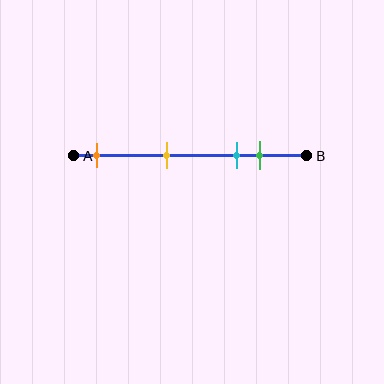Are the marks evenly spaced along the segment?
No, the marks are not evenly spaced.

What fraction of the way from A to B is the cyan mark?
The cyan mark is approximately 70% (0.7) of the way from A to B.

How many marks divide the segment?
There are 4 marks dividing the segment.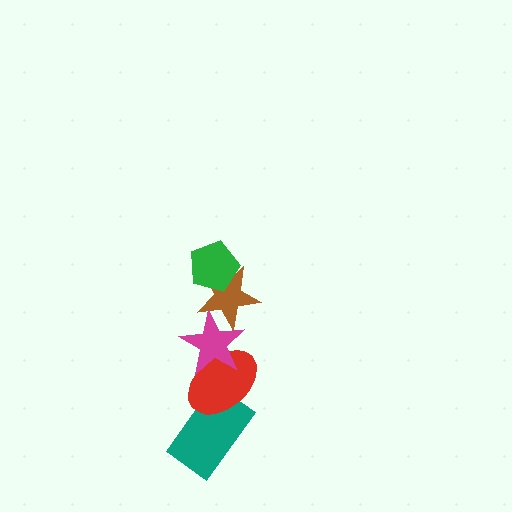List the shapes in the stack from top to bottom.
From top to bottom: the green pentagon, the brown star, the magenta star, the red ellipse, the teal rectangle.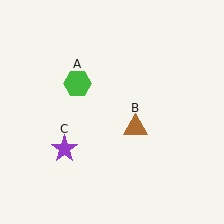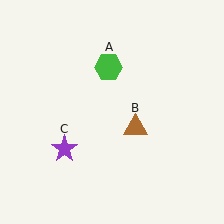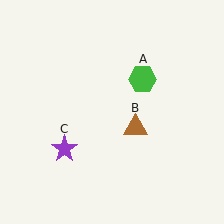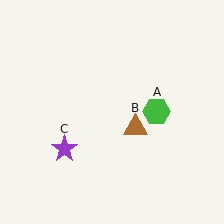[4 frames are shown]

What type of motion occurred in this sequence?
The green hexagon (object A) rotated clockwise around the center of the scene.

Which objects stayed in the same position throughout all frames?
Brown triangle (object B) and purple star (object C) remained stationary.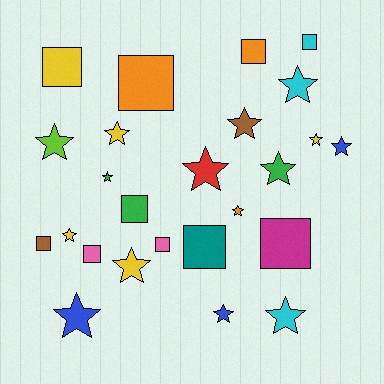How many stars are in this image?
There are 15 stars.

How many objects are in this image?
There are 25 objects.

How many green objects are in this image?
There are 3 green objects.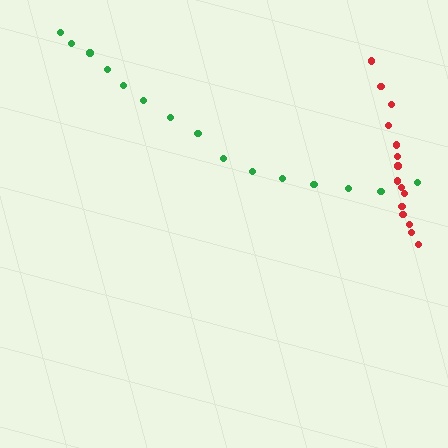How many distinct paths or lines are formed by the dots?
There are 2 distinct paths.